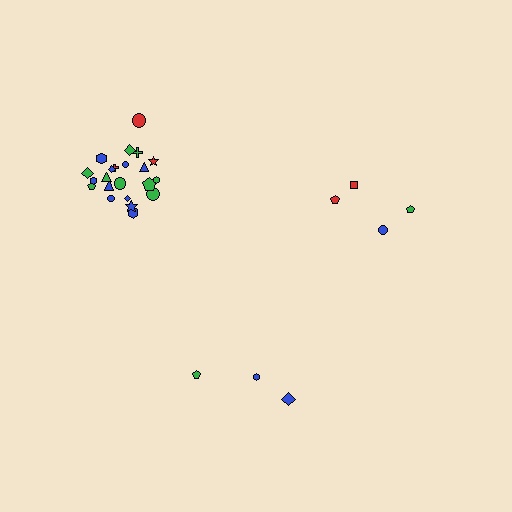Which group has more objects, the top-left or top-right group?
The top-left group.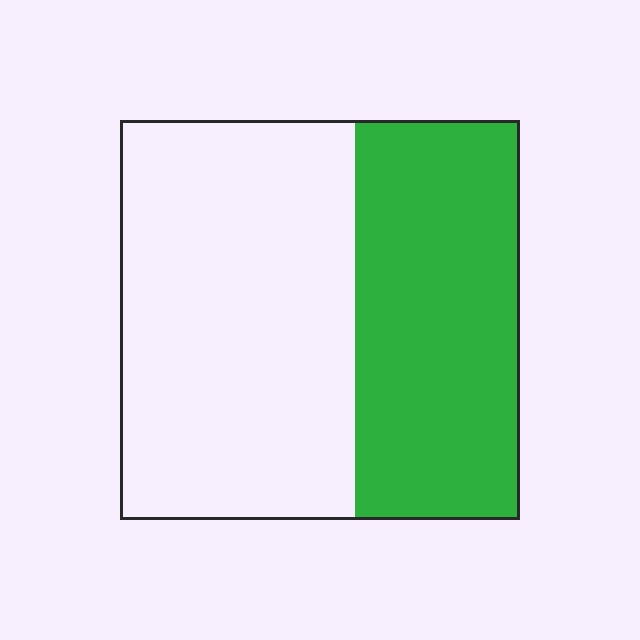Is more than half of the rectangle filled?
No.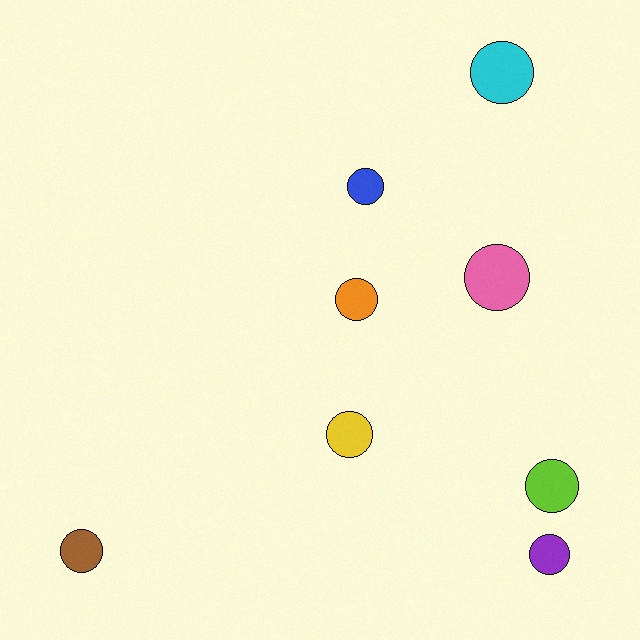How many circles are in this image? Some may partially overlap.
There are 8 circles.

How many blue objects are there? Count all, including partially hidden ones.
There is 1 blue object.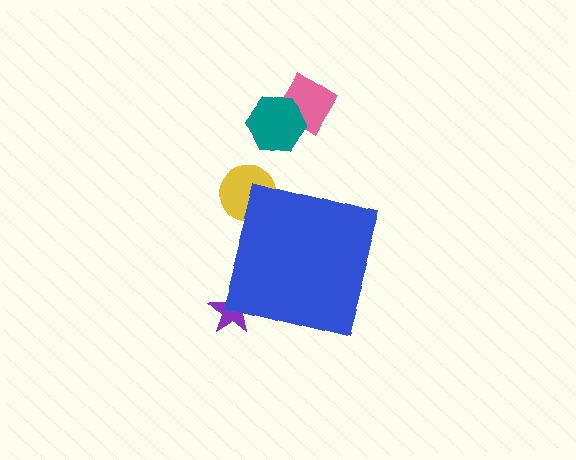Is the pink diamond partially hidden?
No, the pink diamond is fully visible.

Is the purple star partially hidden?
Yes, the purple star is partially hidden behind the blue square.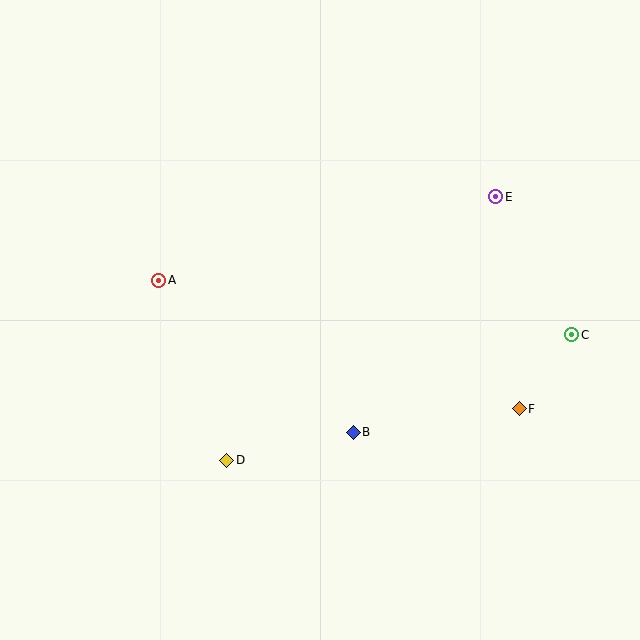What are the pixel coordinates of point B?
Point B is at (353, 432).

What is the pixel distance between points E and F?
The distance between E and F is 214 pixels.